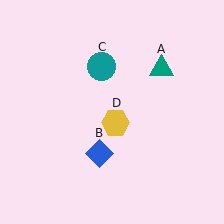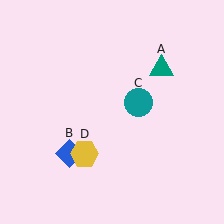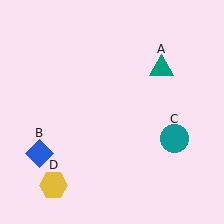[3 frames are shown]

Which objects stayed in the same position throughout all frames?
Teal triangle (object A) remained stationary.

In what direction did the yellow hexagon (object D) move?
The yellow hexagon (object D) moved down and to the left.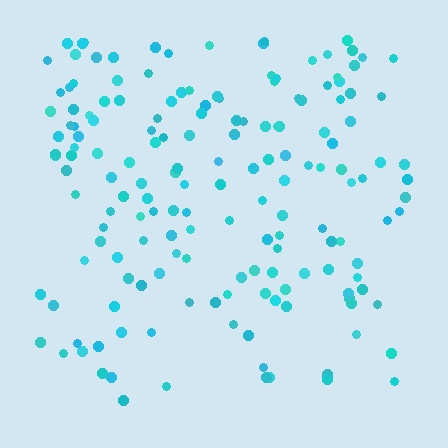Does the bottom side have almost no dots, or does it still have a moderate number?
Still a moderate number, just noticeably fewer than the top.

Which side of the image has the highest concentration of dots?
The top.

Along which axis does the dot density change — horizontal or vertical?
Vertical.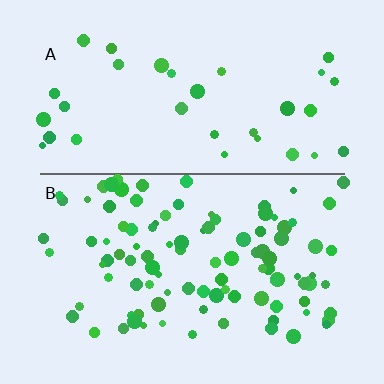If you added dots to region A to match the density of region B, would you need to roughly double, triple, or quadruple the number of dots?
Approximately triple.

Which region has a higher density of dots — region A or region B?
B (the bottom).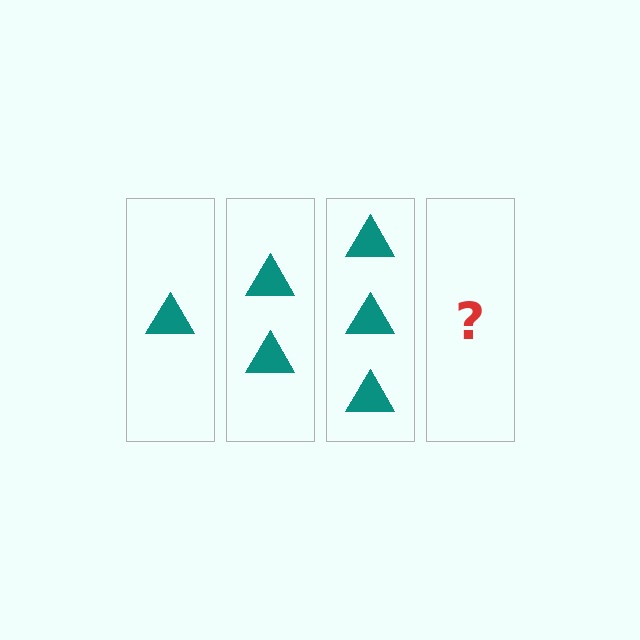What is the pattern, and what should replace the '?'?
The pattern is that each step adds one more triangle. The '?' should be 4 triangles.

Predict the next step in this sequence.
The next step is 4 triangles.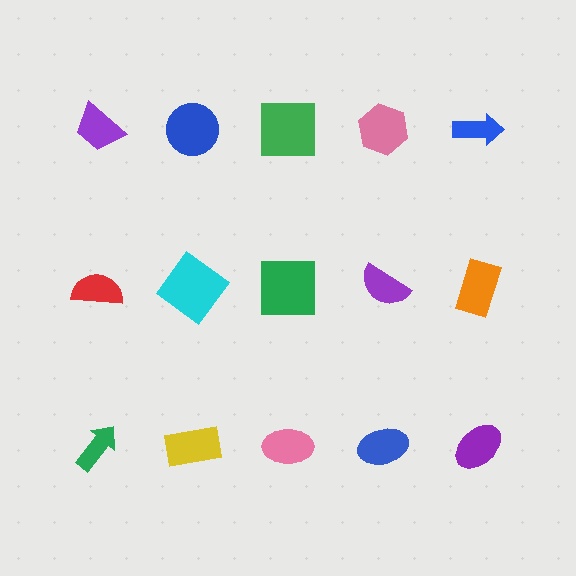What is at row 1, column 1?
A purple trapezoid.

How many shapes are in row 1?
5 shapes.